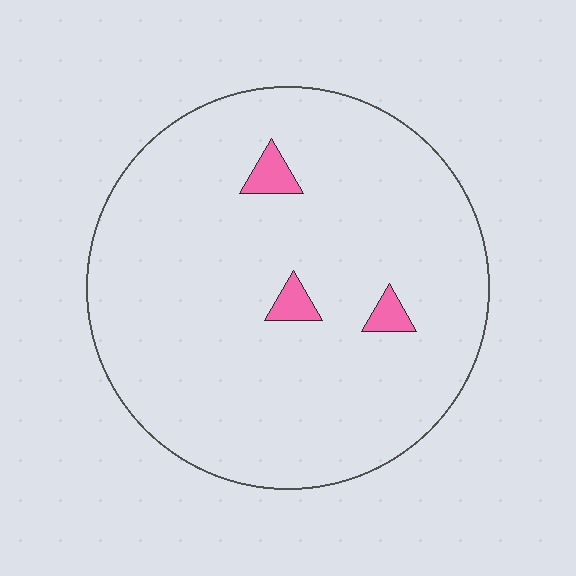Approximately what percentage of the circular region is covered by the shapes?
Approximately 5%.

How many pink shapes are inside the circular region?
3.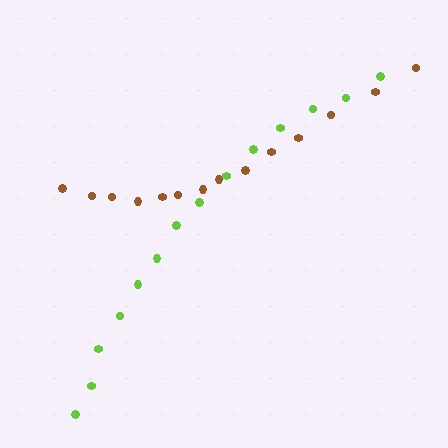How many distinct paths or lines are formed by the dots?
There are 2 distinct paths.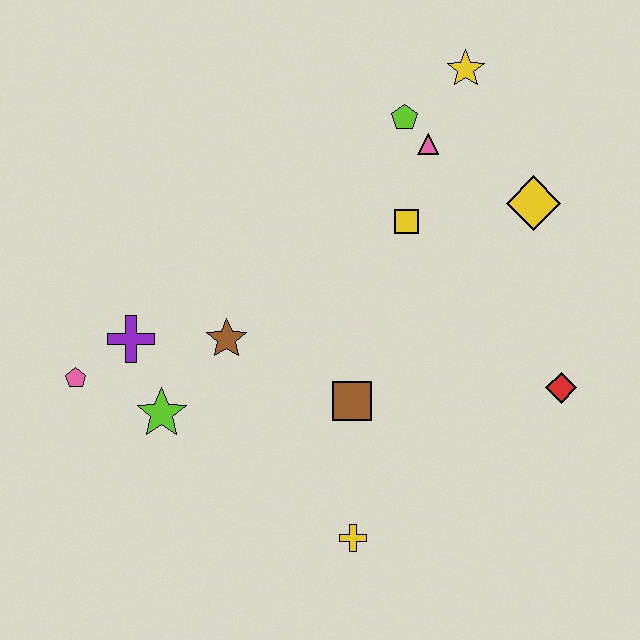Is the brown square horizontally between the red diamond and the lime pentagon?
No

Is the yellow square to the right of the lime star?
Yes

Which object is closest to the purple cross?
The pink pentagon is closest to the purple cross.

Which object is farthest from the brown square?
The yellow star is farthest from the brown square.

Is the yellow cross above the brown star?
No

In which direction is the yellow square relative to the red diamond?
The yellow square is above the red diamond.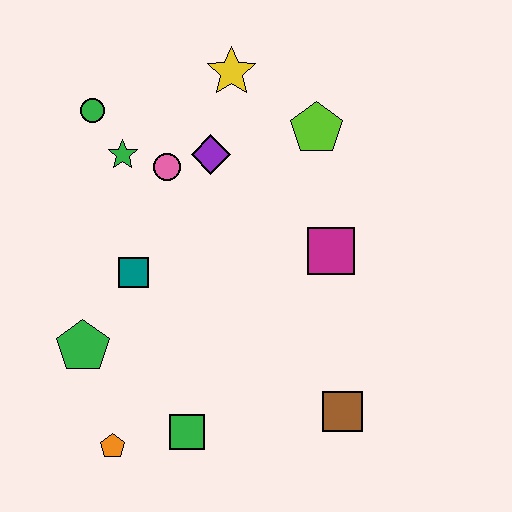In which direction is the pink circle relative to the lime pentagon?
The pink circle is to the left of the lime pentagon.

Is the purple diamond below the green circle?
Yes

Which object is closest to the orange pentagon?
The green square is closest to the orange pentagon.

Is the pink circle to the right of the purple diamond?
No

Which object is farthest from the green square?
The yellow star is farthest from the green square.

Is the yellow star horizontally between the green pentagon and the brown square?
Yes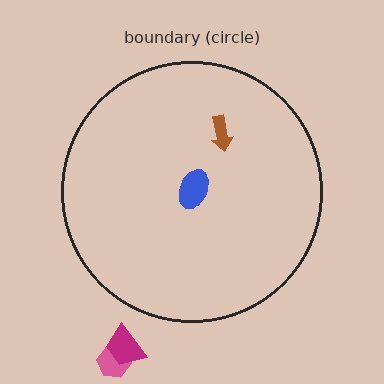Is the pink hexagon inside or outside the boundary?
Outside.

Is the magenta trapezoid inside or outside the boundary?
Outside.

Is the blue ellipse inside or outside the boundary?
Inside.